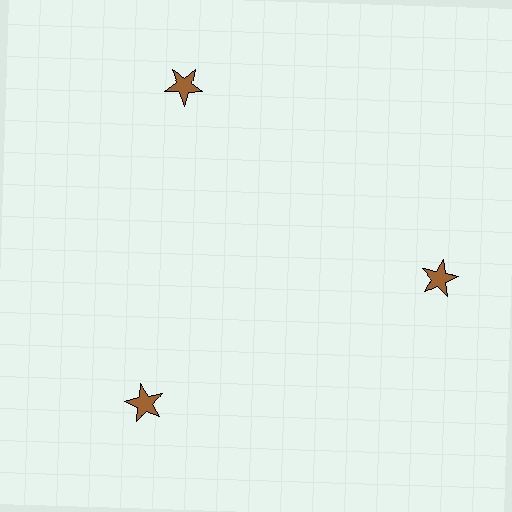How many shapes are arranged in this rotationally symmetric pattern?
There are 3 shapes, arranged in 3 groups of 1.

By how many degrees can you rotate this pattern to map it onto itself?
The pattern maps onto itself every 120 degrees of rotation.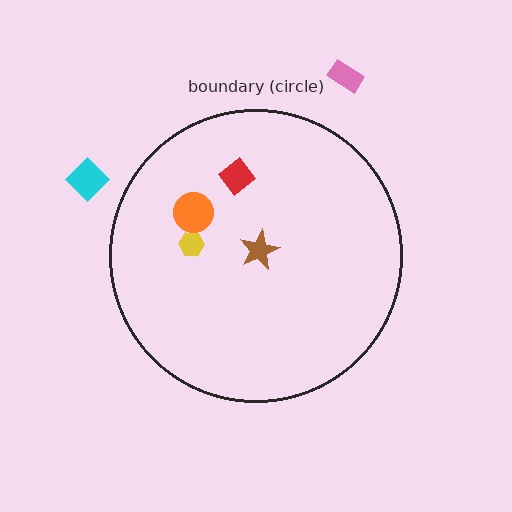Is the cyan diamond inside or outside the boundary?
Outside.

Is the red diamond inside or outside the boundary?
Inside.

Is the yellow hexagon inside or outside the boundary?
Inside.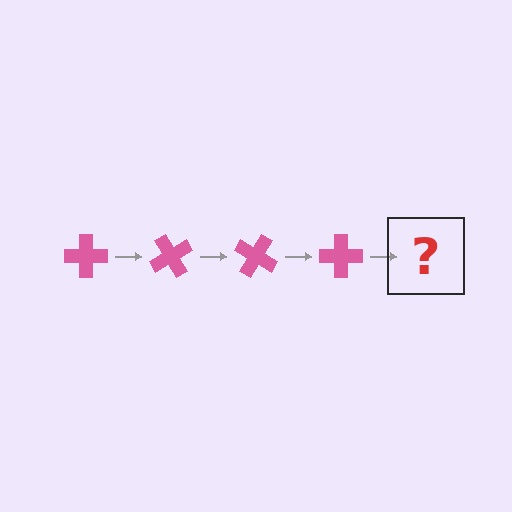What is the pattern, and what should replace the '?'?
The pattern is that the cross rotates 60 degrees each step. The '?' should be a pink cross rotated 240 degrees.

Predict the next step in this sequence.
The next step is a pink cross rotated 240 degrees.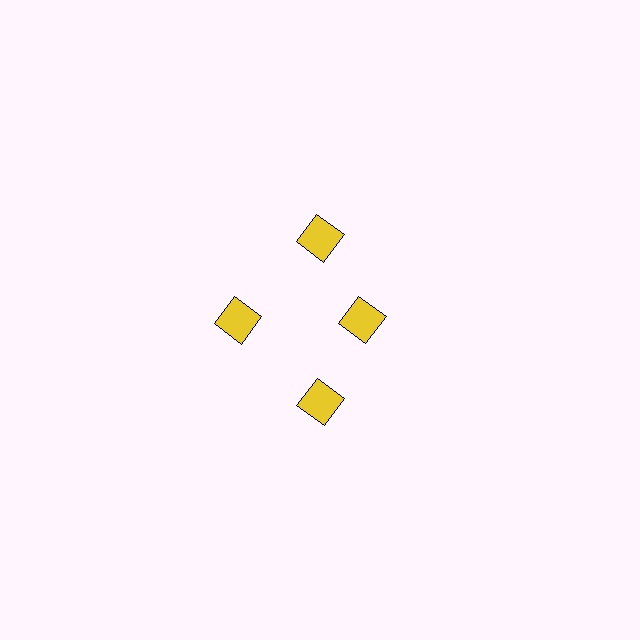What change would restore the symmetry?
The symmetry would be restored by moving it outward, back onto the ring so that all 4 diamonds sit at equal angles and equal distance from the center.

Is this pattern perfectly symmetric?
No. The 4 yellow diamonds are arranged in a ring, but one element near the 3 o'clock position is pulled inward toward the center, breaking the 4-fold rotational symmetry.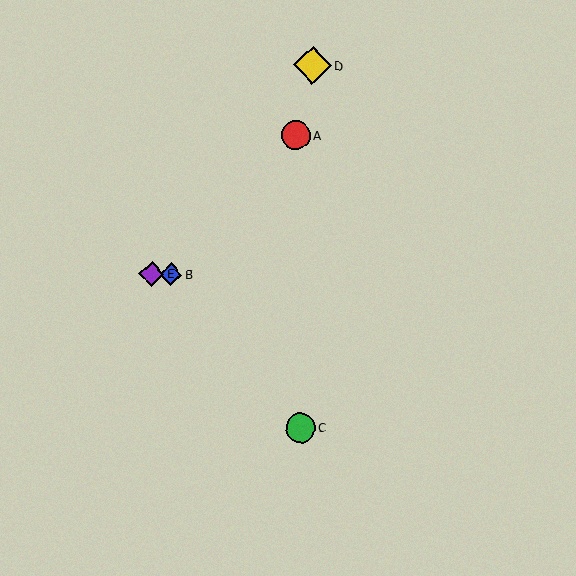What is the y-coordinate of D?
Object D is at y≈65.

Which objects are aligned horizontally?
Objects B, E are aligned horizontally.